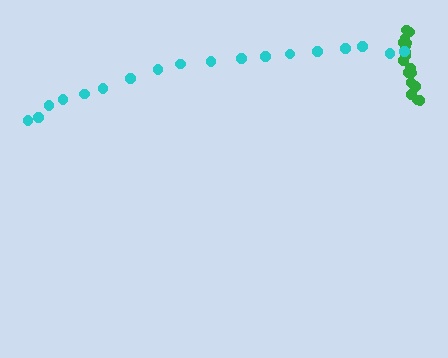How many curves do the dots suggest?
There are 2 distinct paths.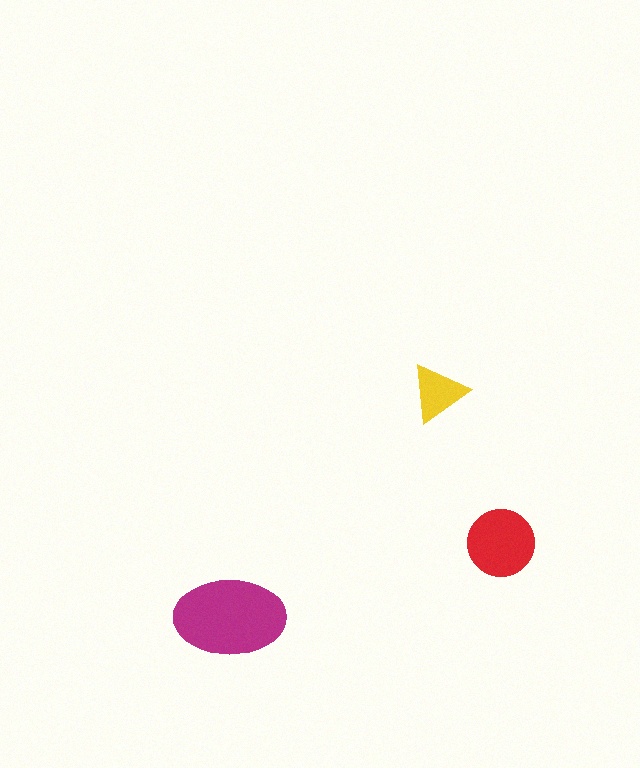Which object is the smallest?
The yellow triangle.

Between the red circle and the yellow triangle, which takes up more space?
The red circle.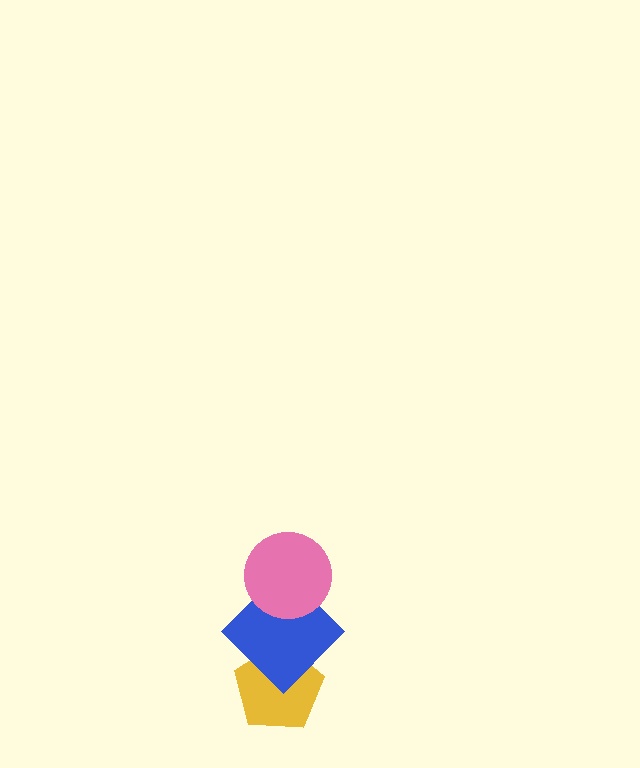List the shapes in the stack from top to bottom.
From top to bottom: the pink circle, the blue diamond, the yellow pentagon.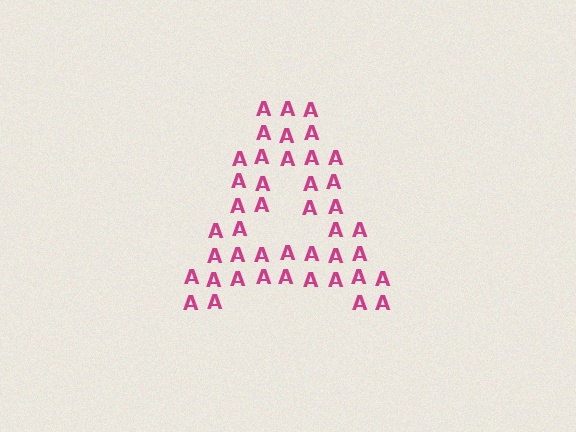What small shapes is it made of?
It is made of small letter A's.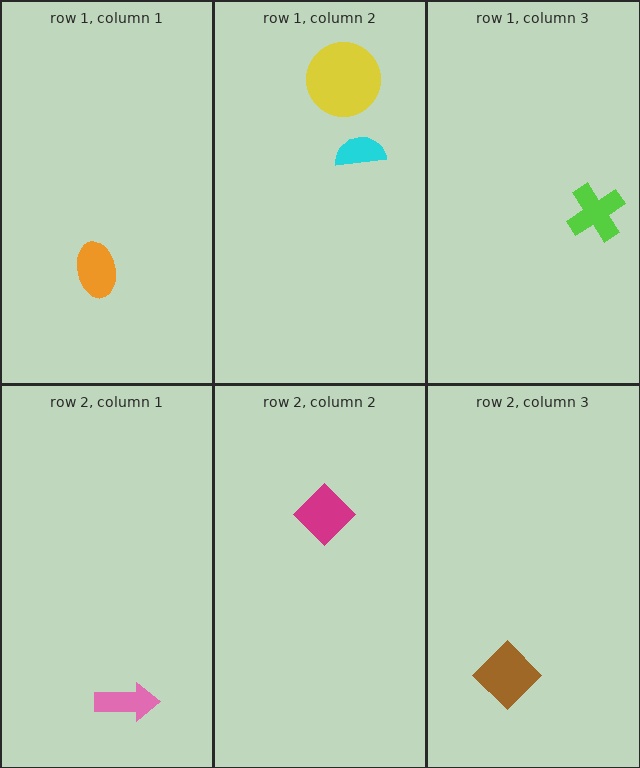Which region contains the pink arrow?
The row 2, column 1 region.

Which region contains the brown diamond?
The row 2, column 3 region.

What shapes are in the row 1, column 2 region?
The cyan semicircle, the yellow circle.